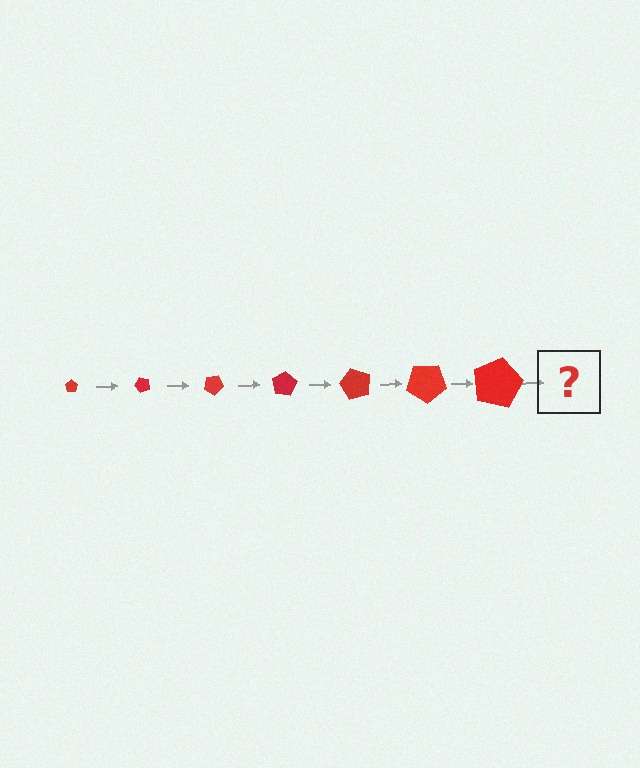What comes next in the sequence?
The next element should be a pentagon, larger than the previous one and rotated 350 degrees from the start.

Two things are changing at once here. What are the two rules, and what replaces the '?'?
The two rules are that the pentagon grows larger each step and it rotates 50 degrees each step. The '?' should be a pentagon, larger than the previous one and rotated 350 degrees from the start.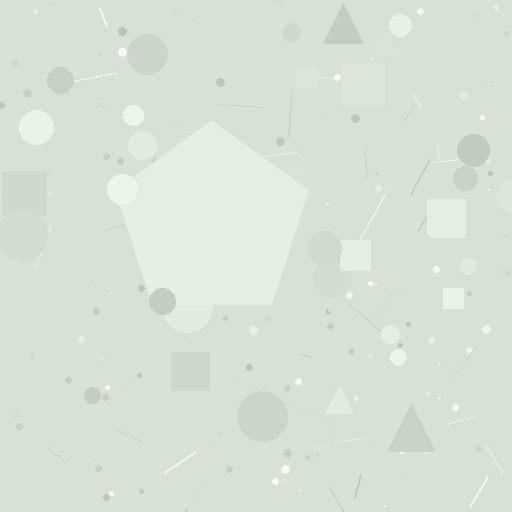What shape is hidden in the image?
A pentagon is hidden in the image.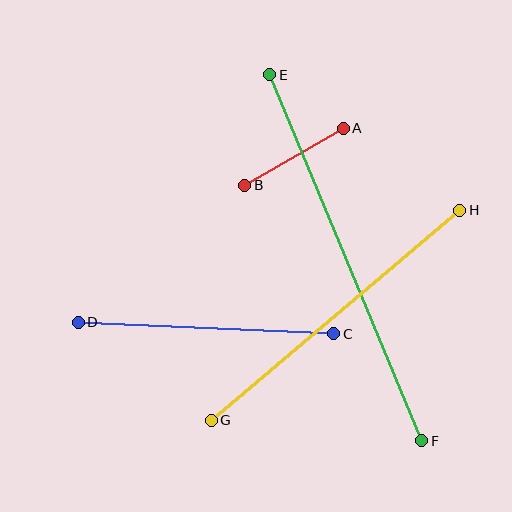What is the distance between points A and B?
The distance is approximately 114 pixels.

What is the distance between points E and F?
The distance is approximately 396 pixels.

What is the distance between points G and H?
The distance is approximately 326 pixels.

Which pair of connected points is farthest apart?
Points E and F are farthest apart.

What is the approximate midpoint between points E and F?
The midpoint is at approximately (346, 258) pixels.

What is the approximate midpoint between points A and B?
The midpoint is at approximately (294, 157) pixels.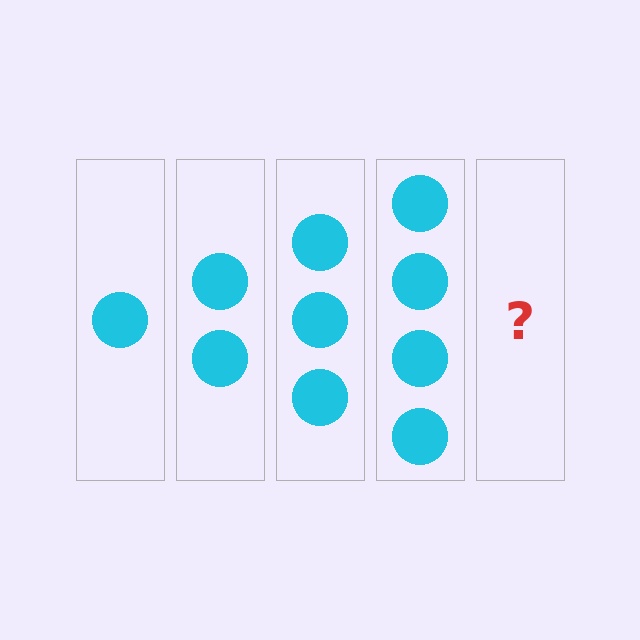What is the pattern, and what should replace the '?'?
The pattern is that each step adds one more circle. The '?' should be 5 circles.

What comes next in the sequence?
The next element should be 5 circles.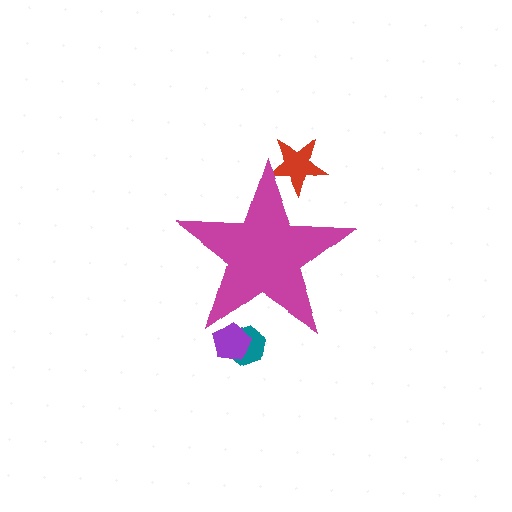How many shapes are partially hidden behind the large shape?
3 shapes are partially hidden.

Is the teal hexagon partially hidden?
Yes, the teal hexagon is partially hidden behind the magenta star.